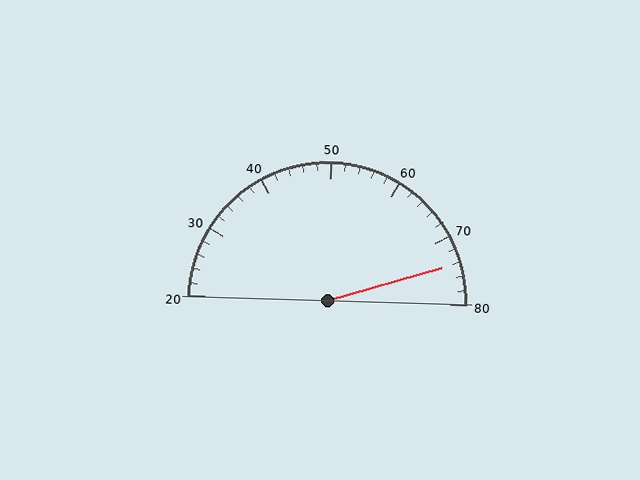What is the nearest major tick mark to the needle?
The nearest major tick mark is 70.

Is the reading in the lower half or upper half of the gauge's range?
The reading is in the upper half of the range (20 to 80).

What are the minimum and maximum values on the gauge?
The gauge ranges from 20 to 80.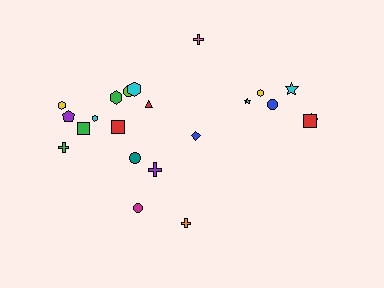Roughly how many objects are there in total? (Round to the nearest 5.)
Roughly 20 objects in total.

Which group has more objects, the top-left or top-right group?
The top-left group.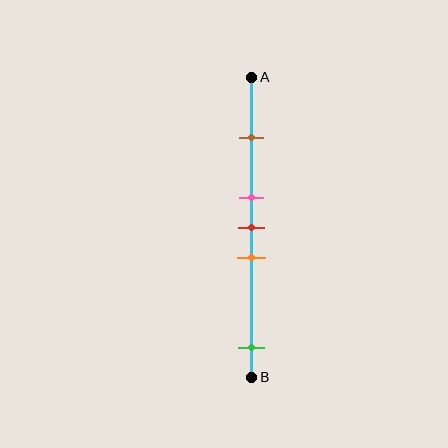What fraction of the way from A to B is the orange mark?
The orange mark is approximately 60% (0.6) of the way from A to B.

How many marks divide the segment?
There are 5 marks dividing the segment.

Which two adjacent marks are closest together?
The pink and red marks are the closest adjacent pair.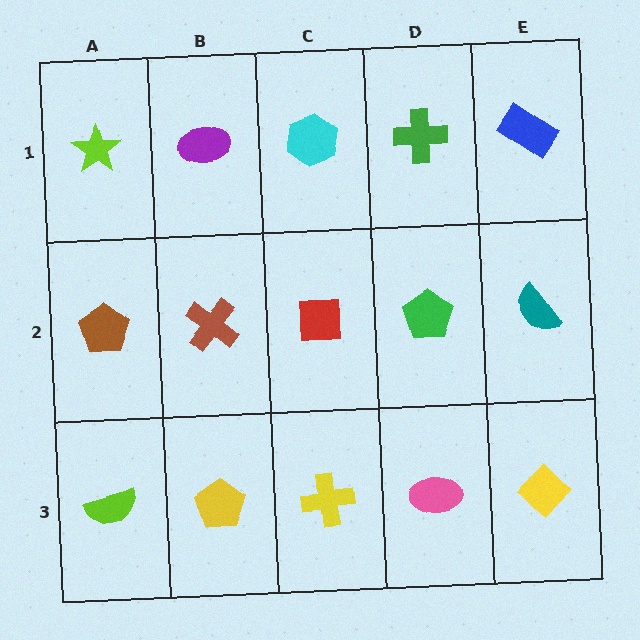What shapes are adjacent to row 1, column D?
A green pentagon (row 2, column D), a cyan hexagon (row 1, column C), a blue rectangle (row 1, column E).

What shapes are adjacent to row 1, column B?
A brown cross (row 2, column B), a lime star (row 1, column A), a cyan hexagon (row 1, column C).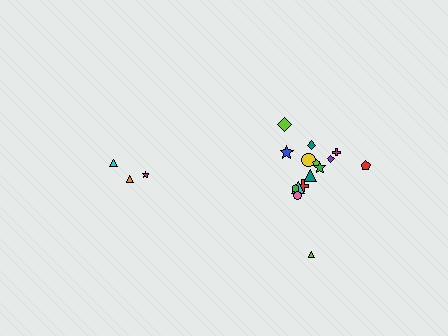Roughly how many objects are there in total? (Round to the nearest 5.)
Roughly 20 objects in total.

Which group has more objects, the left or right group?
The right group.